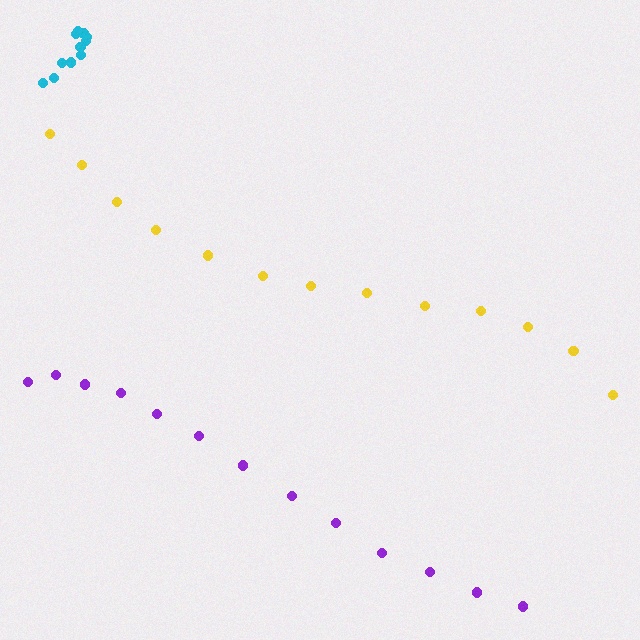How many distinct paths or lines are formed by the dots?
There are 3 distinct paths.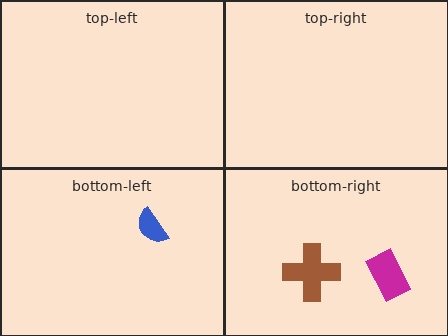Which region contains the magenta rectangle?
The bottom-right region.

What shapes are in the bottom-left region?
The blue semicircle.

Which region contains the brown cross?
The bottom-right region.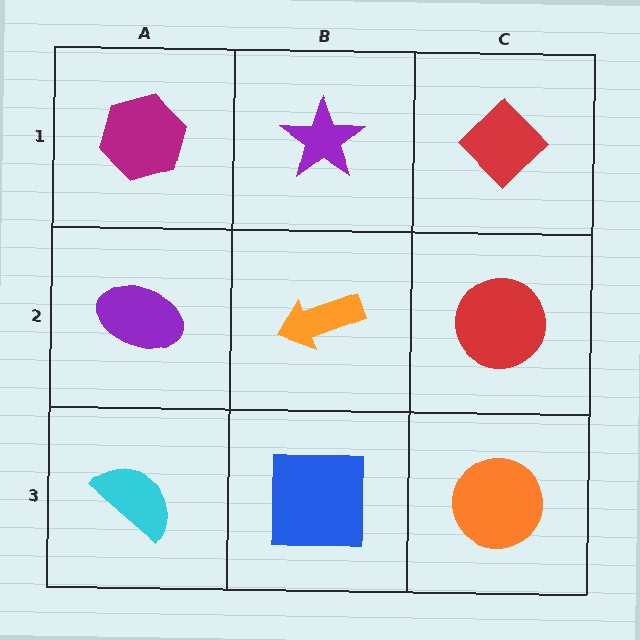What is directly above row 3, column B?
An orange arrow.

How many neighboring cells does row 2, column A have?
3.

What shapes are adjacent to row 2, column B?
A purple star (row 1, column B), a blue square (row 3, column B), a purple ellipse (row 2, column A), a red circle (row 2, column C).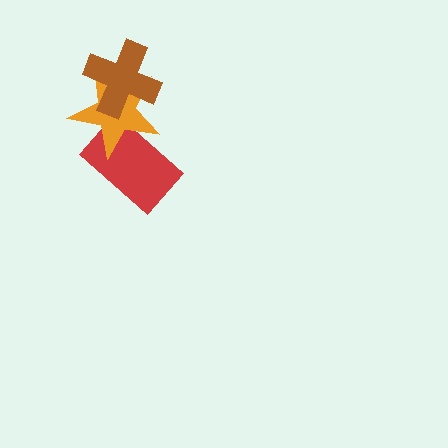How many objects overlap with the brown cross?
1 object overlaps with the brown cross.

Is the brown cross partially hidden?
No, no other shape covers it.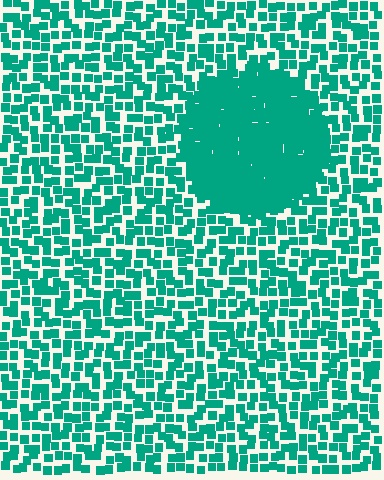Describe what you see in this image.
The image contains small teal elements arranged at two different densities. A circle-shaped region is visible where the elements are more densely packed than the surrounding area.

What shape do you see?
I see a circle.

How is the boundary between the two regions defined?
The boundary is defined by a change in element density (approximately 2.5x ratio). All elements are the same color, size, and shape.